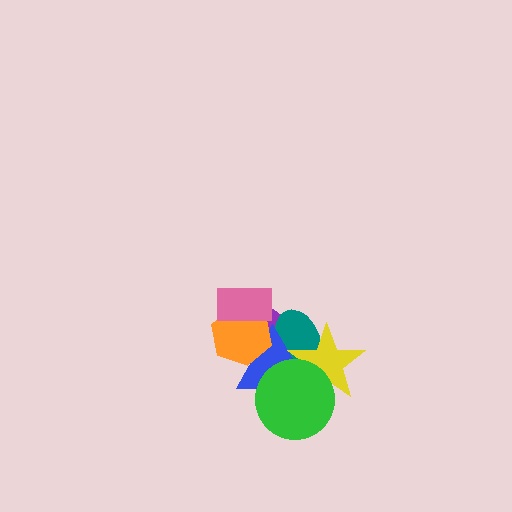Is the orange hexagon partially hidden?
Yes, it is partially covered by another shape.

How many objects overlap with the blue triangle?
5 objects overlap with the blue triangle.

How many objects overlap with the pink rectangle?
2 objects overlap with the pink rectangle.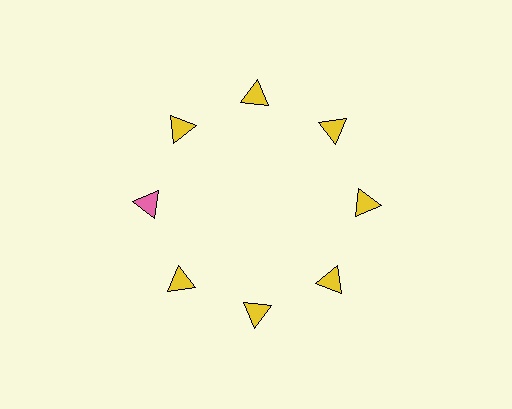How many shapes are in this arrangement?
There are 8 shapes arranged in a ring pattern.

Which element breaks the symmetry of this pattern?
The pink triangle at roughly the 9 o'clock position breaks the symmetry. All other shapes are yellow triangles.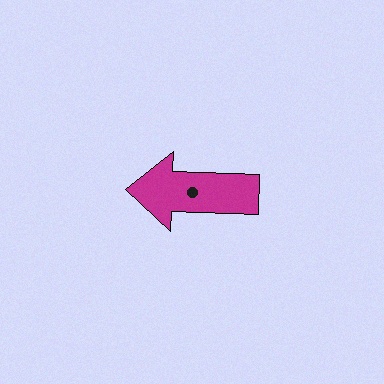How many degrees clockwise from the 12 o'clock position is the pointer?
Approximately 272 degrees.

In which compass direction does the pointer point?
West.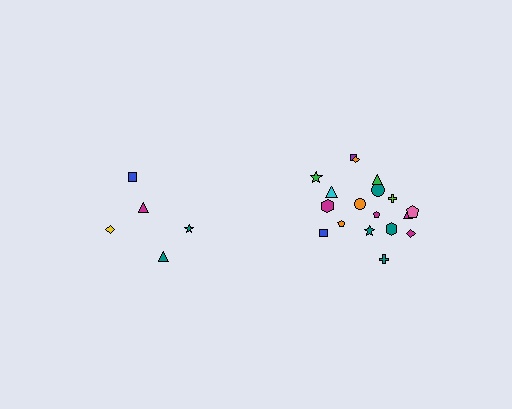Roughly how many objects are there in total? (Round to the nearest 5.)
Roughly 25 objects in total.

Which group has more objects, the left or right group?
The right group.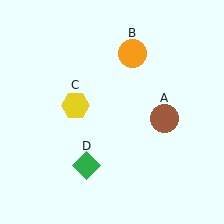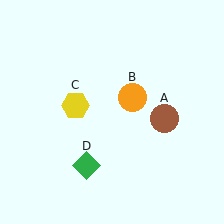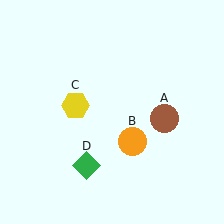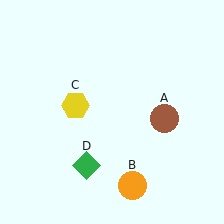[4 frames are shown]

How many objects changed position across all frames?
1 object changed position: orange circle (object B).